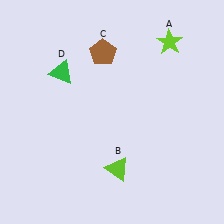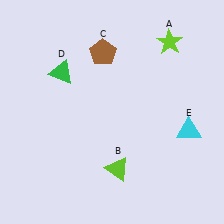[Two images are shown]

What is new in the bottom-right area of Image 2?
A cyan triangle (E) was added in the bottom-right area of Image 2.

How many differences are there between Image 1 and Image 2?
There is 1 difference between the two images.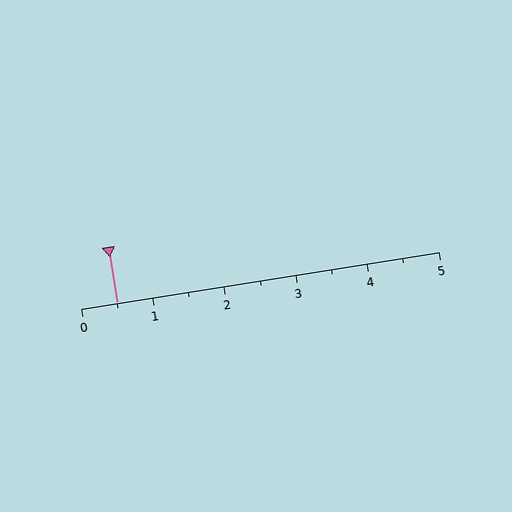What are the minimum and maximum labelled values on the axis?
The axis runs from 0 to 5.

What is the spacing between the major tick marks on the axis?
The major ticks are spaced 1 apart.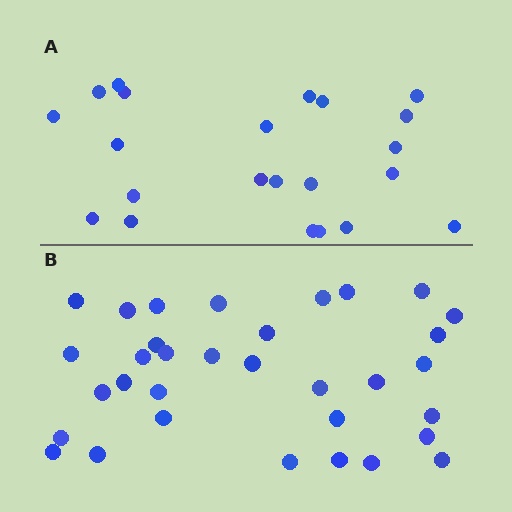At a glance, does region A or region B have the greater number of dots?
Region B (the bottom region) has more dots.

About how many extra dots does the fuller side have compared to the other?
Region B has roughly 12 or so more dots than region A.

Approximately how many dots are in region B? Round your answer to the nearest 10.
About 30 dots. (The exact count is 33, which rounds to 30.)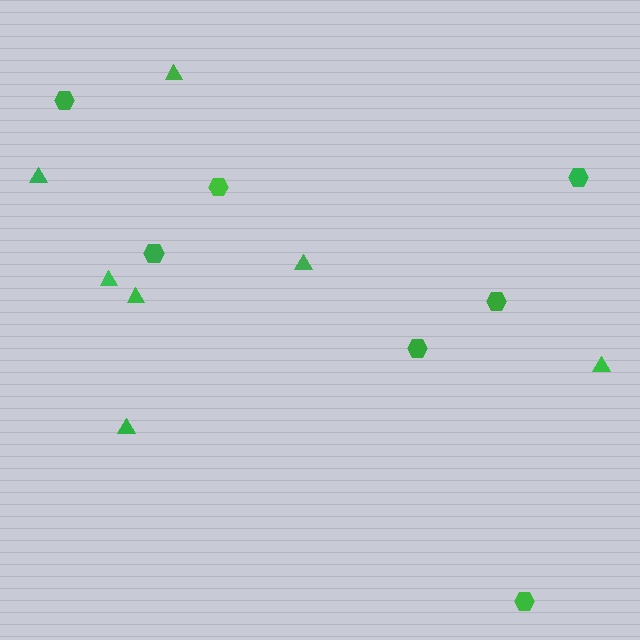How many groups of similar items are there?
There are 2 groups: one group of hexagons (7) and one group of triangles (7).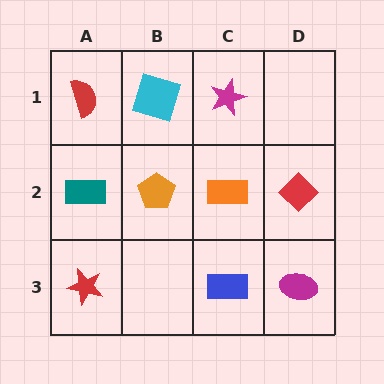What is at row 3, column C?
A blue rectangle.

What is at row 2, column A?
A teal rectangle.